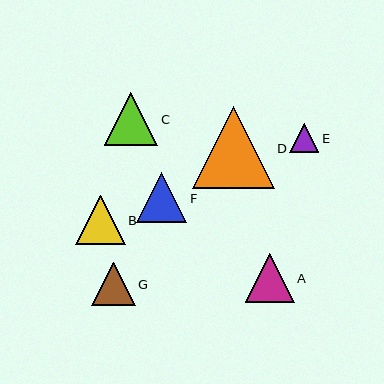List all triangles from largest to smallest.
From largest to smallest: D, C, F, B, A, G, E.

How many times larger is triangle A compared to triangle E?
Triangle A is approximately 1.7 times the size of triangle E.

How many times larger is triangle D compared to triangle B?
Triangle D is approximately 1.6 times the size of triangle B.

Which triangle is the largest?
Triangle D is the largest with a size of approximately 82 pixels.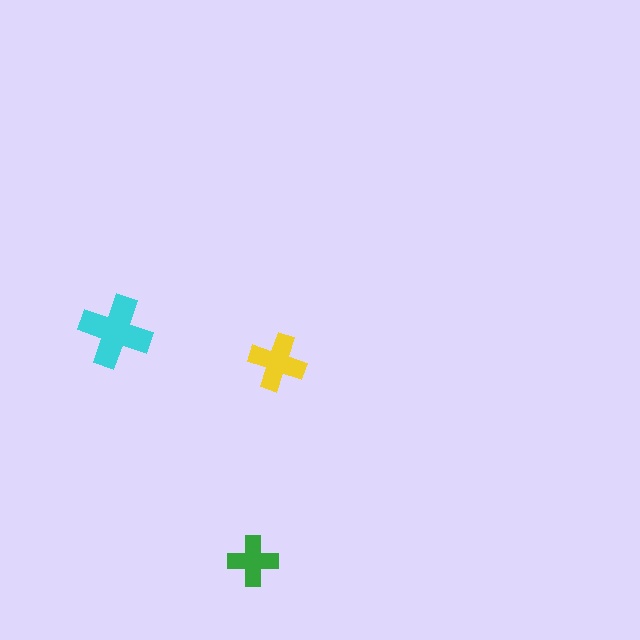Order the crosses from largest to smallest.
the cyan one, the yellow one, the green one.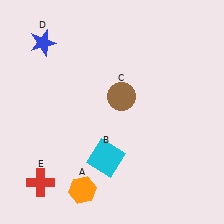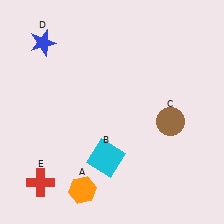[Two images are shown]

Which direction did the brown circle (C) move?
The brown circle (C) moved right.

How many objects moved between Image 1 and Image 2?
1 object moved between the two images.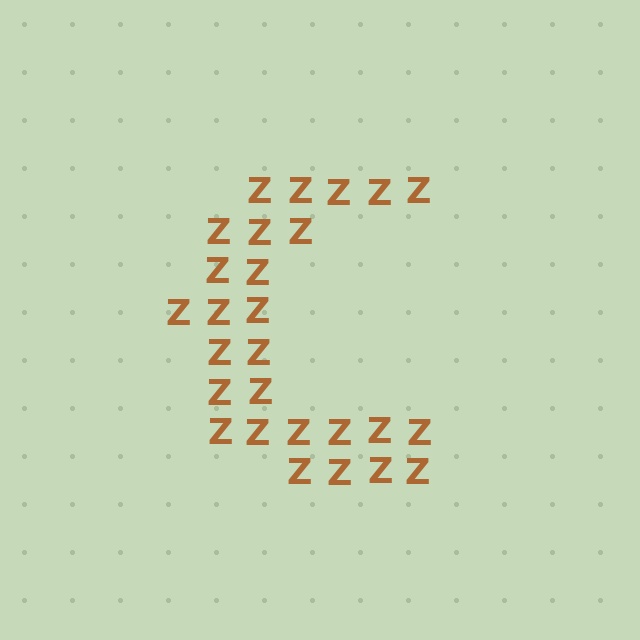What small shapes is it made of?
It is made of small letter Z's.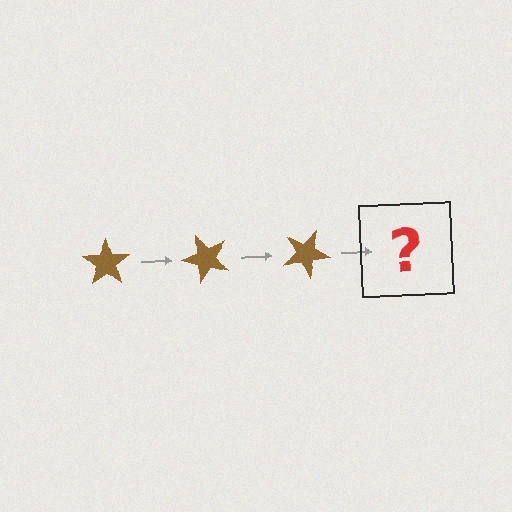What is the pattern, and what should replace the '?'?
The pattern is that the star rotates 50 degrees each step. The '?' should be a brown star rotated 150 degrees.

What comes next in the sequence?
The next element should be a brown star rotated 150 degrees.